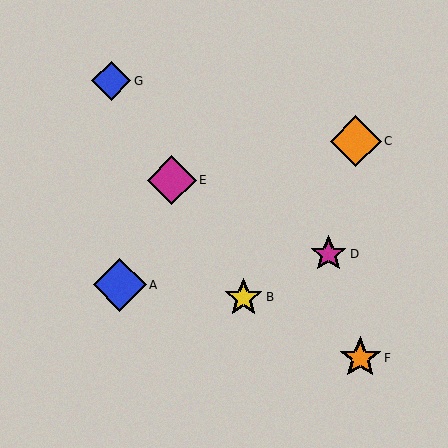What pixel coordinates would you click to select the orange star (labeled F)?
Click at (360, 358) to select the orange star F.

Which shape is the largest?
The blue diamond (labeled A) is the largest.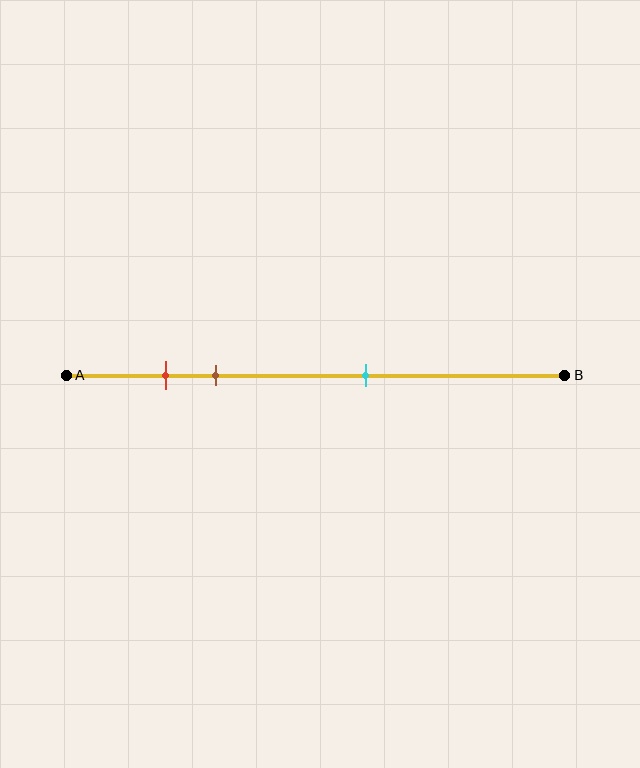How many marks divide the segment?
There are 3 marks dividing the segment.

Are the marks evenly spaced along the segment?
No, the marks are not evenly spaced.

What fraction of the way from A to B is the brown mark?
The brown mark is approximately 30% (0.3) of the way from A to B.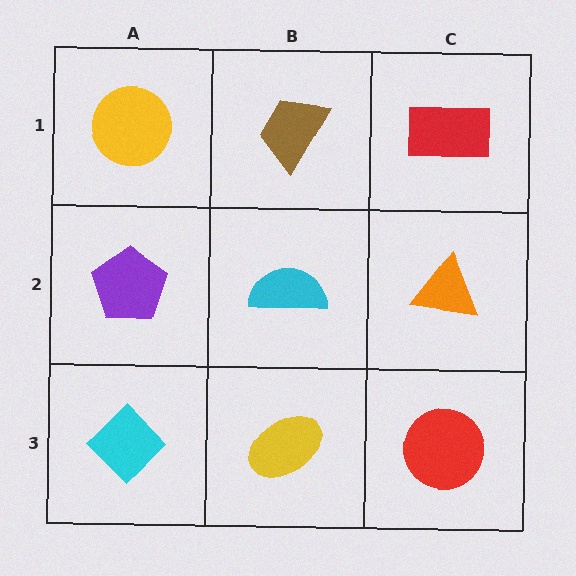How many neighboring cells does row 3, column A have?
2.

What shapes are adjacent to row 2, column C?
A red rectangle (row 1, column C), a red circle (row 3, column C), a cyan semicircle (row 2, column B).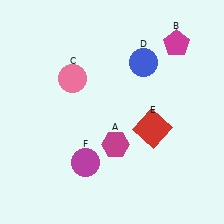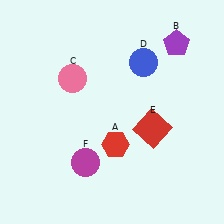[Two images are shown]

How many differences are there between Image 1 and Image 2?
There are 2 differences between the two images.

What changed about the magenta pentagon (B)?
In Image 1, B is magenta. In Image 2, it changed to purple.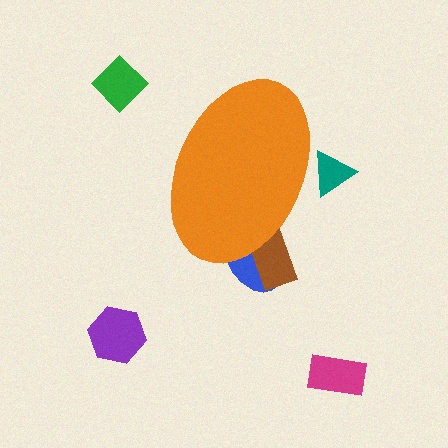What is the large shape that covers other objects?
An orange ellipse.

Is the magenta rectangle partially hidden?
No, the magenta rectangle is fully visible.